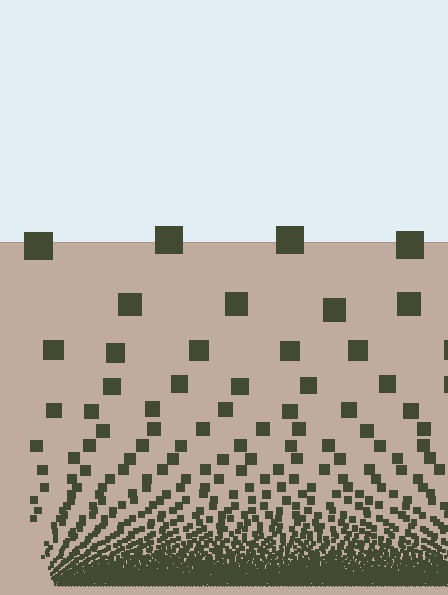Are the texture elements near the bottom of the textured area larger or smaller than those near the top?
Smaller. The gradient is inverted — elements near the bottom are smaller and denser.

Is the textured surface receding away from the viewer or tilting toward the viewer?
The surface appears to tilt toward the viewer. Texture elements get larger and sparser toward the top.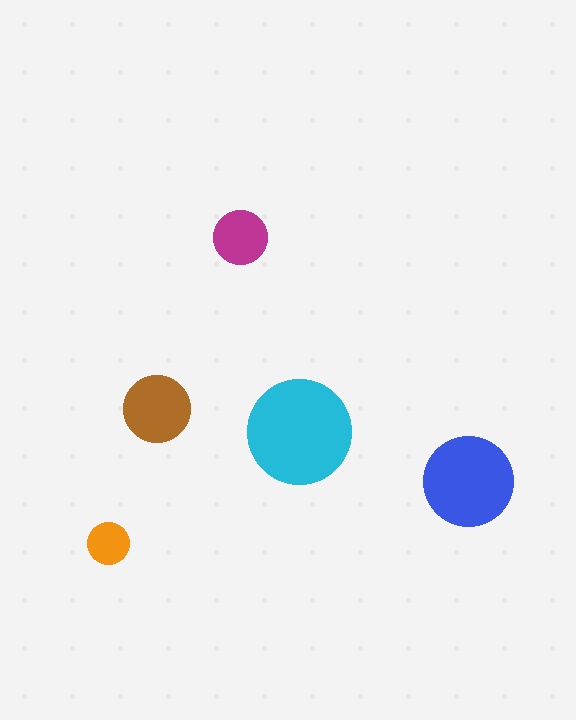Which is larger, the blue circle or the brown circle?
The blue one.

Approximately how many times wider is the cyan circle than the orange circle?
About 2.5 times wider.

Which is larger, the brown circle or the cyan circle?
The cyan one.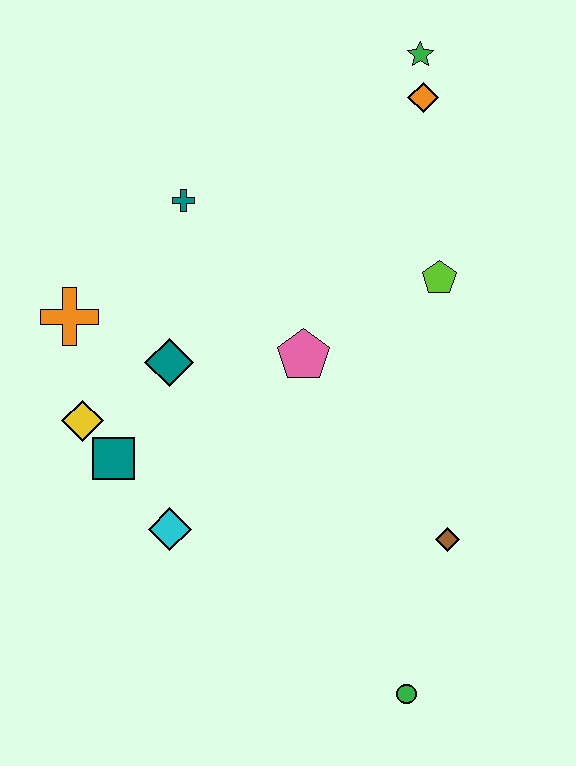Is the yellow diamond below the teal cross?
Yes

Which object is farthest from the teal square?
The green star is farthest from the teal square.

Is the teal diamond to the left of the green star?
Yes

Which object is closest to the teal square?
The yellow diamond is closest to the teal square.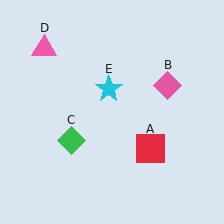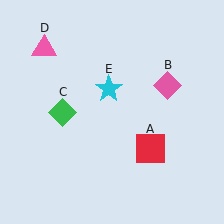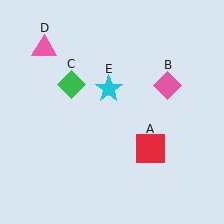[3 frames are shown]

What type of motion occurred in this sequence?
The green diamond (object C) rotated clockwise around the center of the scene.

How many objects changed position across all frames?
1 object changed position: green diamond (object C).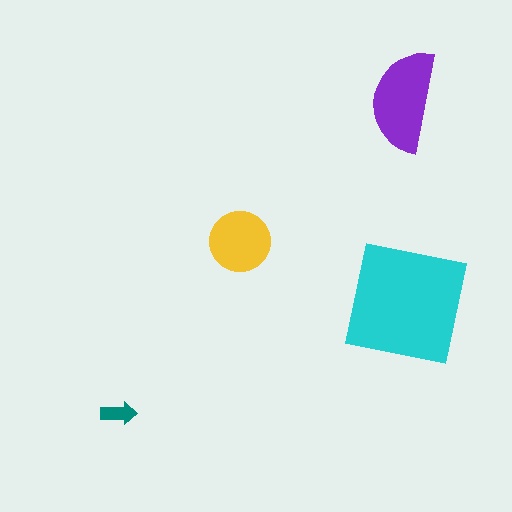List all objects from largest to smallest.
The cyan square, the purple semicircle, the yellow circle, the teal arrow.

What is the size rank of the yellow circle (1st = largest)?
3rd.